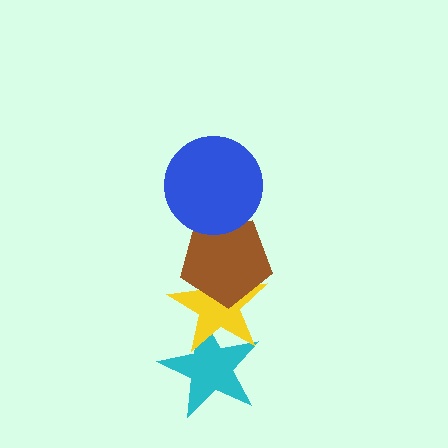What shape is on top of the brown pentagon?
The blue circle is on top of the brown pentagon.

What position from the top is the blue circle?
The blue circle is 1st from the top.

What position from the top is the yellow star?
The yellow star is 3rd from the top.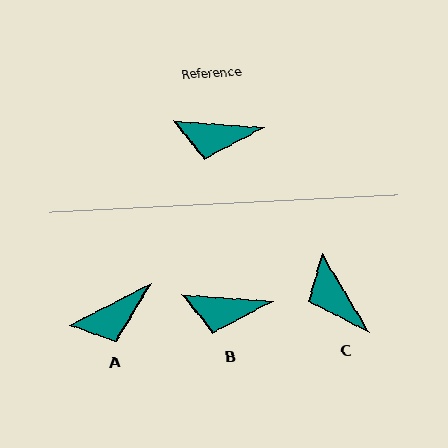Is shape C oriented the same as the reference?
No, it is off by about 55 degrees.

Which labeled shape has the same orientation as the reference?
B.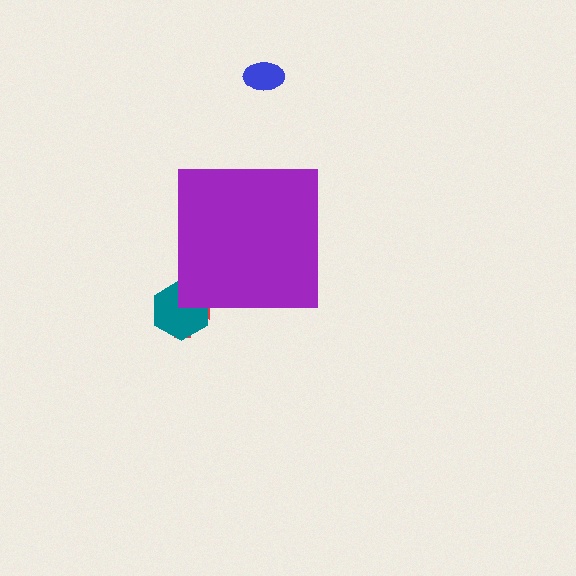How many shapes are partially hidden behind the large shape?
2 shapes are partially hidden.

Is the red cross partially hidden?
Yes, the red cross is partially hidden behind the purple square.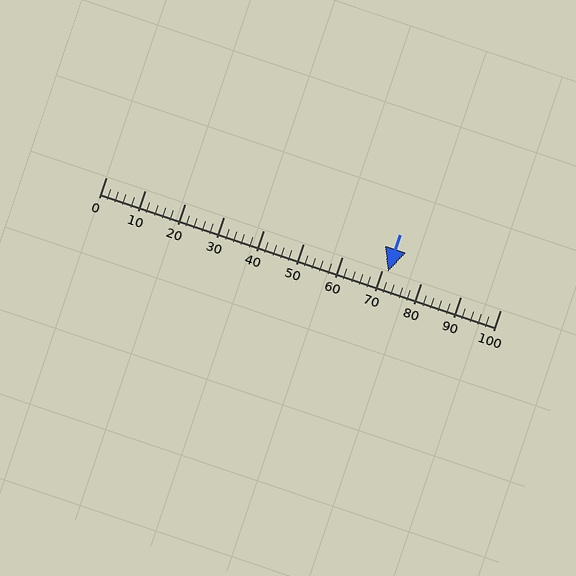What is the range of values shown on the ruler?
The ruler shows values from 0 to 100.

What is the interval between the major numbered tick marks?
The major tick marks are spaced 10 units apart.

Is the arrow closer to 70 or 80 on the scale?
The arrow is closer to 70.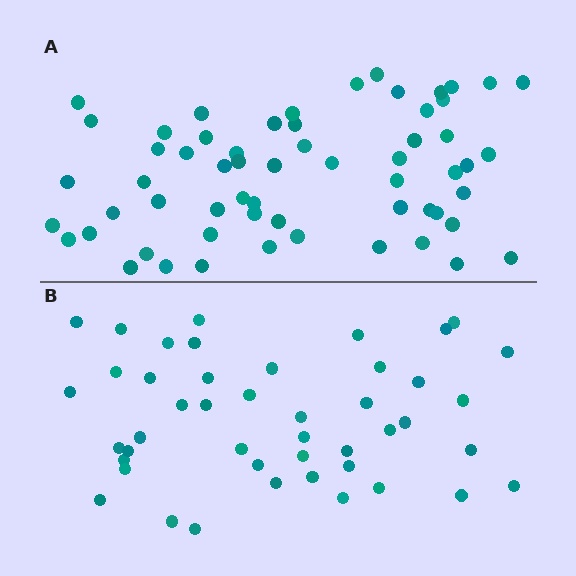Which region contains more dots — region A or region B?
Region A (the top region) has more dots.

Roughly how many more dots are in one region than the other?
Region A has approximately 15 more dots than region B.